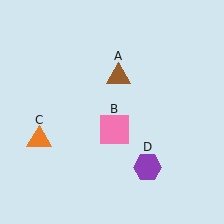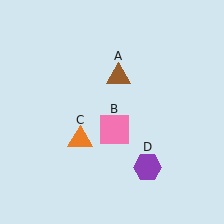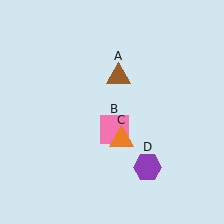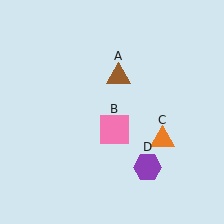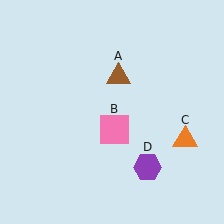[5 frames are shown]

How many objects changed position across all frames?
1 object changed position: orange triangle (object C).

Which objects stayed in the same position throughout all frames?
Brown triangle (object A) and pink square (object B) and purple hexagon (object D) remained stationary.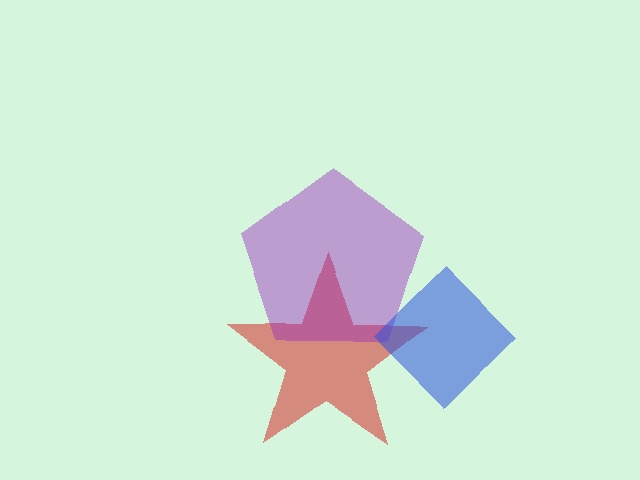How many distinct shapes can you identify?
There are 3 distinct shapes: a red star, a purple pentagon, a blue diamond.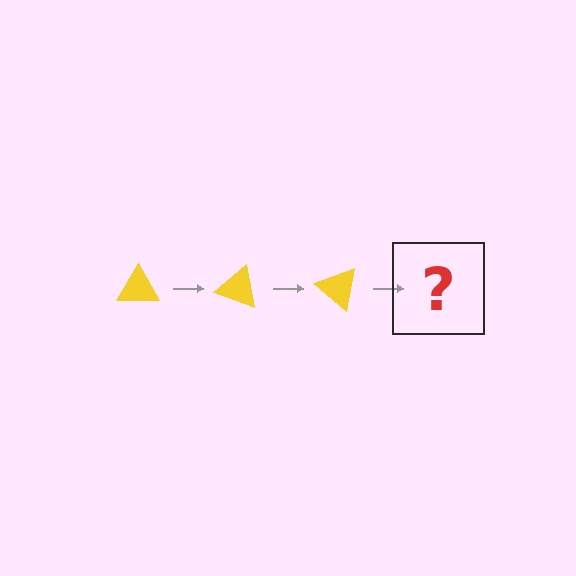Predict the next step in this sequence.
The next step is a yellow triangle rotated 60 degrees.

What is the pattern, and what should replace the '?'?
The pattern is that the triangle rotates 20 degrees each step. The '?' should be a yellow triangle rotated 60 degrees.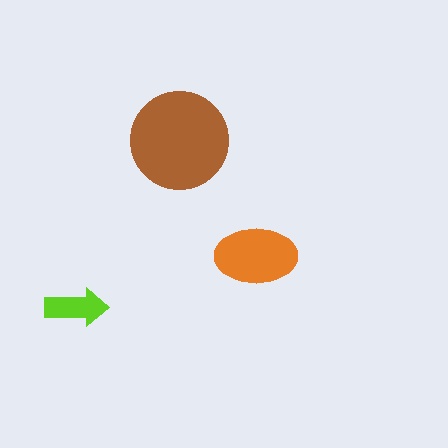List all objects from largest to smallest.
The brown circle, the orange ellipse, the lime arrow.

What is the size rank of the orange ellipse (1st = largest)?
2nd.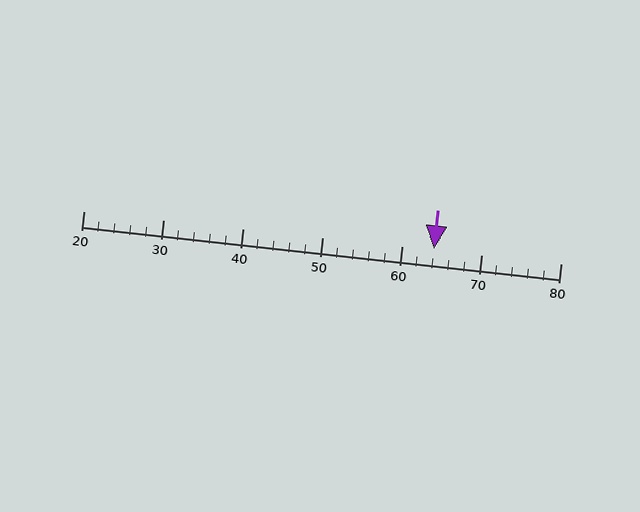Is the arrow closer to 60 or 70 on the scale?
The arrow is closer to 60.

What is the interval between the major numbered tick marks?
The major tick marks are spaced 10 units apart.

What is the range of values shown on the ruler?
The ruler shows values from 20 to 80.